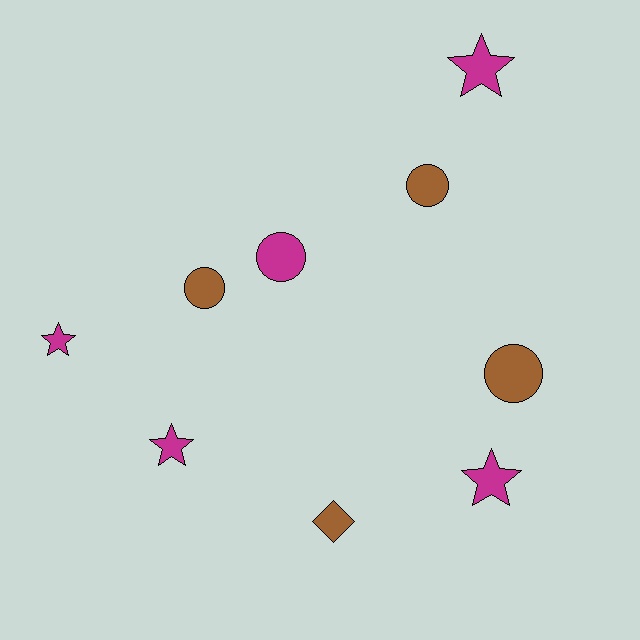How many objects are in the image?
There are 9 objects.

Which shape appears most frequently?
Star, with 4 objects.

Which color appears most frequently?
Magenta, with 5 objects.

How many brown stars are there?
There are no brown stars.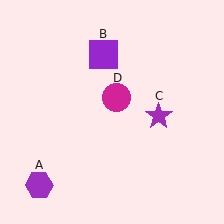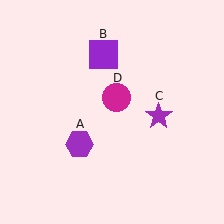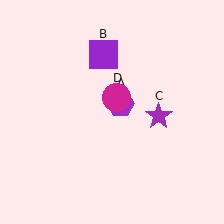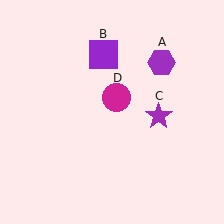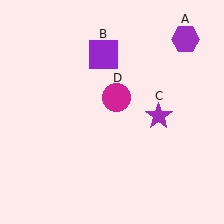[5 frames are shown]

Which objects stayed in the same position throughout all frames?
Purple square (object B) and purple star (object C) and magenta circle (object D) remained stationary.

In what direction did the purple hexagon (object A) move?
The purple hexagon (object A) moved up and to the right.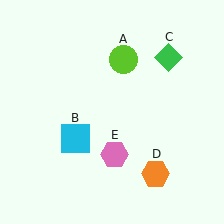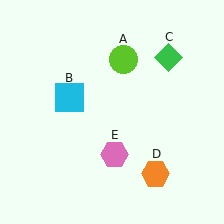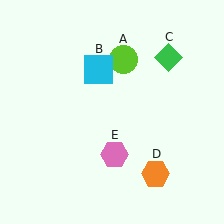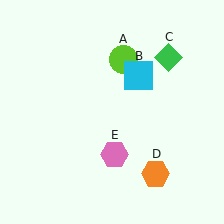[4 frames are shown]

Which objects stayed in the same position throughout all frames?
Lime circle (object A) and green diamond (object C) and orange hexagon (object D) and pink hexagon (object E) remained stationary.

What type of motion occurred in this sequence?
The cyan square (object B) rotated clockwise around the center of the scene.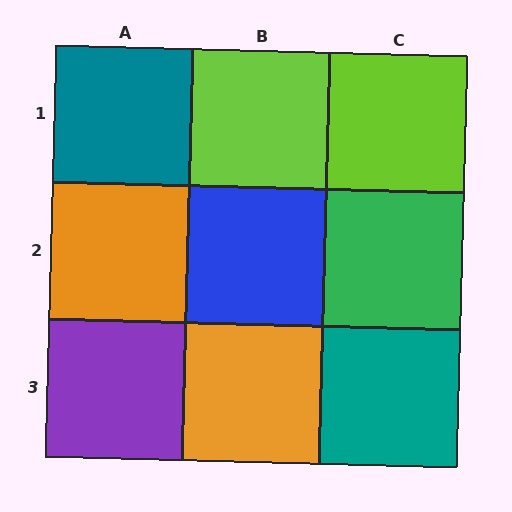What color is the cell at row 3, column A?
Purple.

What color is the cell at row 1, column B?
Lime.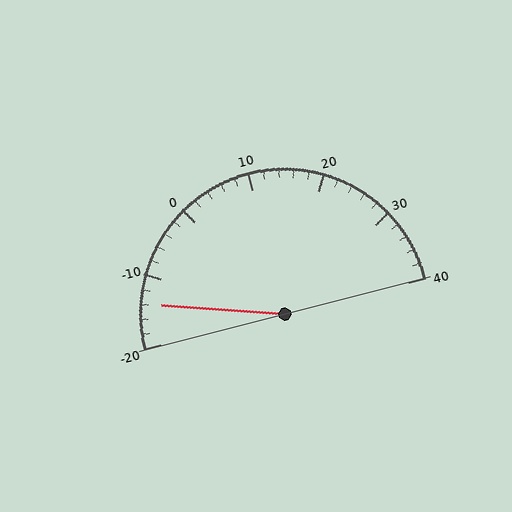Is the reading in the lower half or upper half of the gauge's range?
The reading is in the lower half of the range (-20 to 40).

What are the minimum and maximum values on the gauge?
The gauge ranges from -20 to 40.